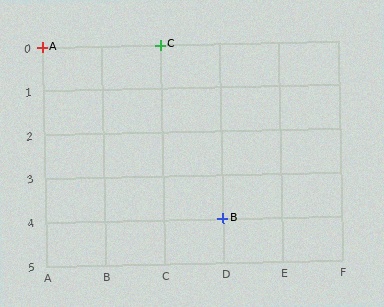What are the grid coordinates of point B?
Point B is at grid coordinates (D, 4).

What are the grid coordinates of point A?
Point A is at grid coordinates (A, 0).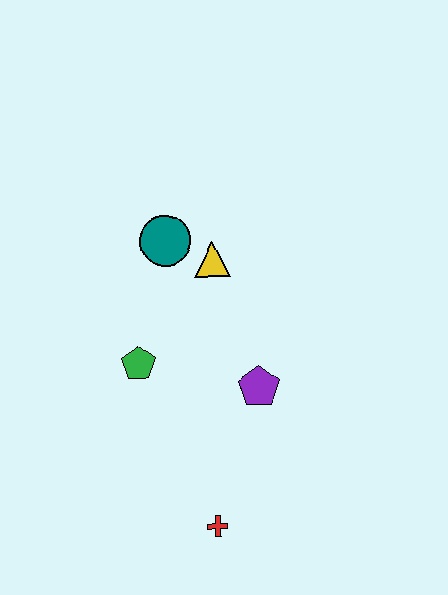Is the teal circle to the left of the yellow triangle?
Yes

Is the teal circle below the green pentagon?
No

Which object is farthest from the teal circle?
The red cross is farthest from the teal circle.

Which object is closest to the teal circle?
The yellow triangle is closest to the teal circle.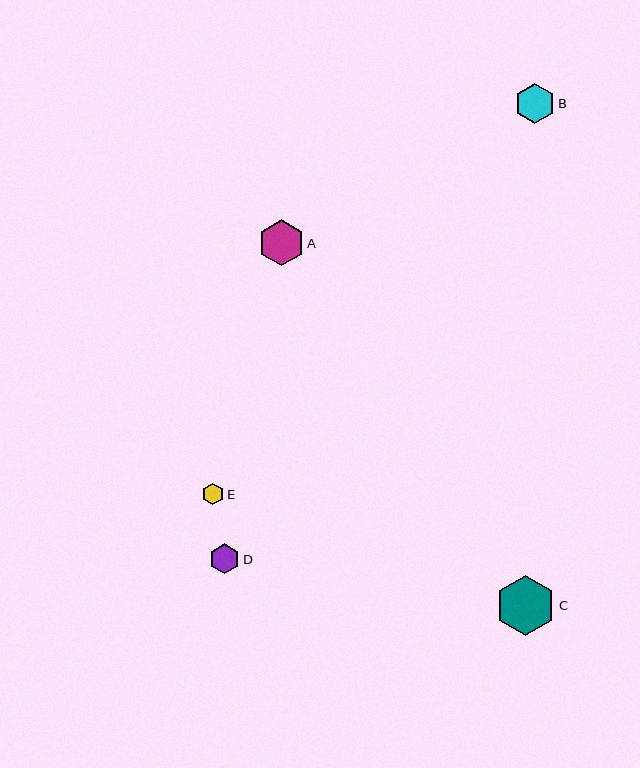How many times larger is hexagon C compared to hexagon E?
Hexagon C is approximately 2.8 times the size of hexagon E.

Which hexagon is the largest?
Hexagon C is the largest with a size of approximately 60 pixels.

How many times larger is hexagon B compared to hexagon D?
Hexagon B is approximately 1.3 times the size of hexagon D.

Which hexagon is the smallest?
Hexagon E is the smallest with a size of approximately 22 pixels.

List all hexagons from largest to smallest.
From largest to smallest: C, A, B, D, E.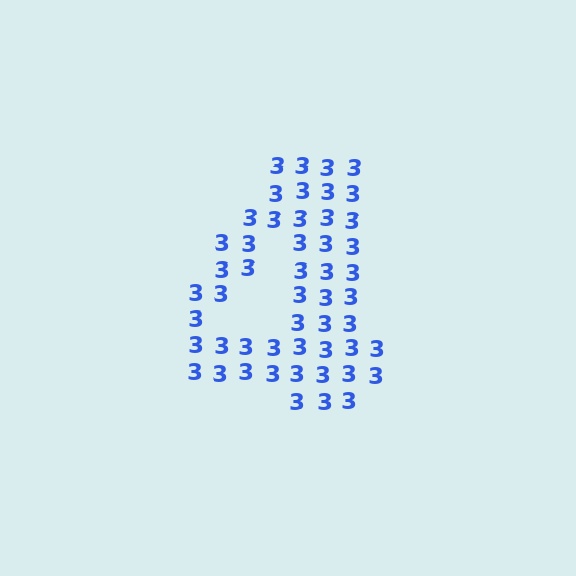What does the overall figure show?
The overall figure shows the digit 4.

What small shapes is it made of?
It is made of small digit 3's.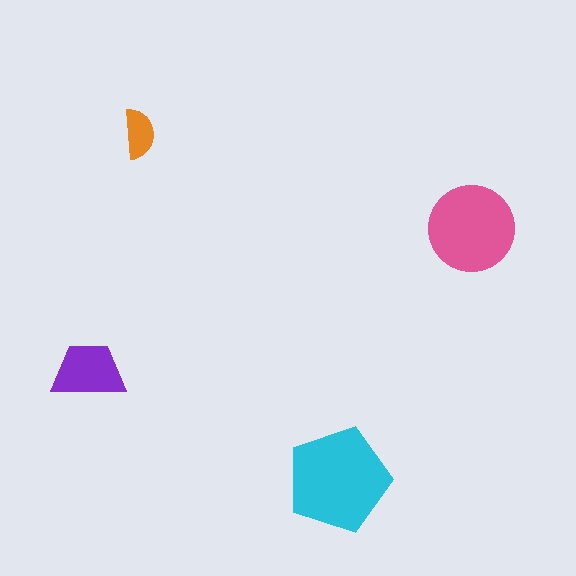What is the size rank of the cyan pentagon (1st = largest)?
1st.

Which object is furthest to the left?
The purple trapezoid is leftmost.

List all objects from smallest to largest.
The orange semicircle, the purple trapezoid, the pink circle, the cyan pentagon.